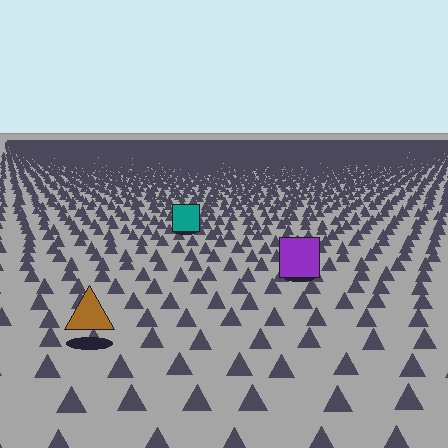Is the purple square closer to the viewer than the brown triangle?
No. The brown triangle is closer — you can tell from the texture gradient: the ground texture is coarser near it.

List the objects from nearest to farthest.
From nearest to farthest: the brown triangle, the purple square, the teal square.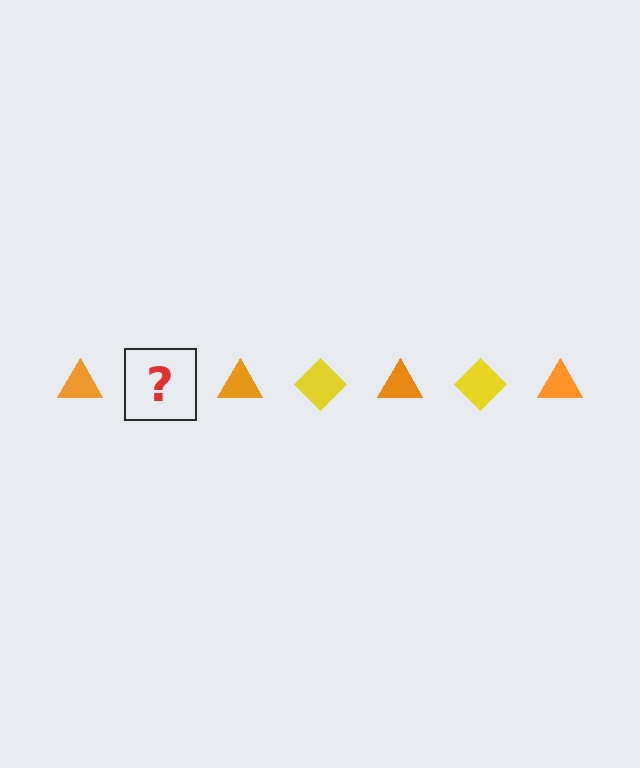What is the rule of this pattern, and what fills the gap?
The rule is that the pattern alternates between orange triangle and yellow diamond. The gap should be filled with a yellow diamond.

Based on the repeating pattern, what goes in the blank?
The blank should be a yellow diamond.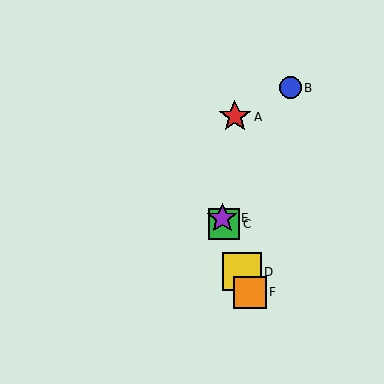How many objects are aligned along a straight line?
4 objects (C, D, E, F) are aligned along a straight line.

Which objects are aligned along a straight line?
Objects C, D, E, F are aligned along a straight line.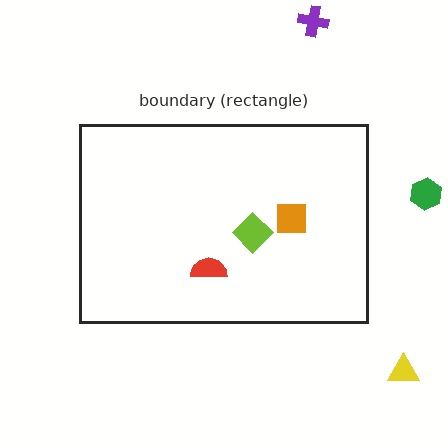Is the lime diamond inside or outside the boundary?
Inside.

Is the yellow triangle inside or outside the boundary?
Outside.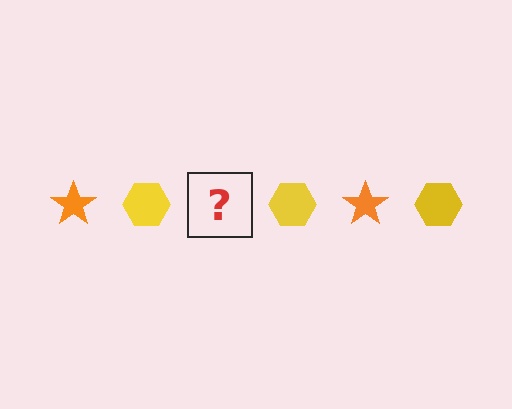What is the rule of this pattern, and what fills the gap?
The rule is that the pattern alternates between orange star and yellow hexagon. The gap should be filled with an orange star.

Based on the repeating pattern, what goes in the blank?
The blank should be an orange star.